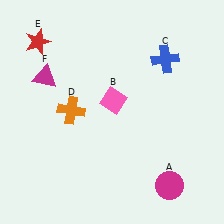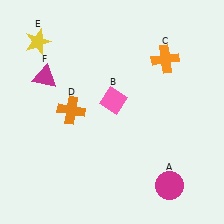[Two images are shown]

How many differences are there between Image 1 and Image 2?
There are 2 differences between the two images.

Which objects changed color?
C changed from blue to orange. E changed from red to yellow.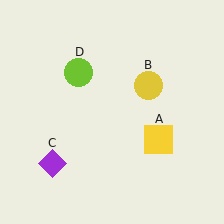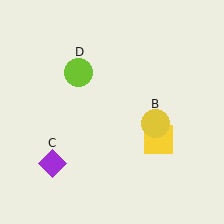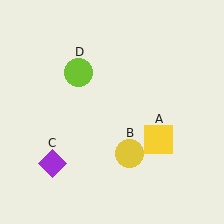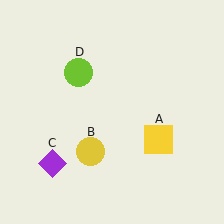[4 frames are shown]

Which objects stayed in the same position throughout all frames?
Yellow square (object A) and purple diamond (object C) and lime circle (object D) remained stationary.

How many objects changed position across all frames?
1 object changed position: yellow circle (object B).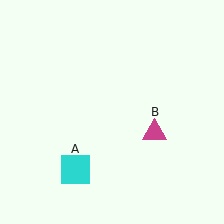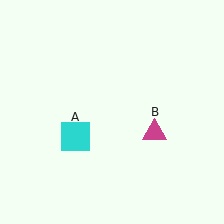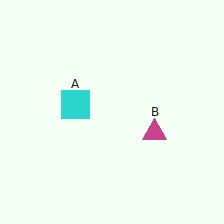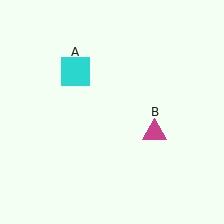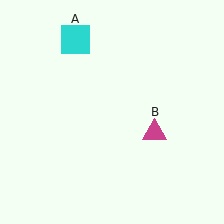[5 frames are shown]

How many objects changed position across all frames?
1 object changed position: cyan square (object A).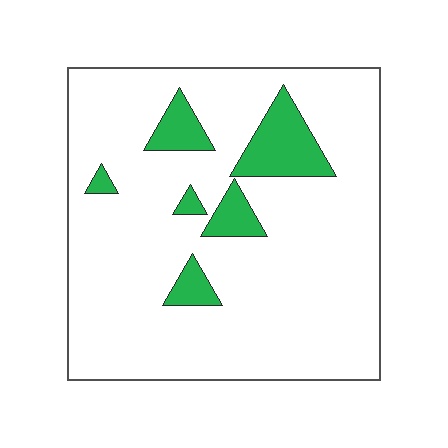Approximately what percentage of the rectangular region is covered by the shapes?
Approximately 10%.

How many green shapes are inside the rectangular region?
6.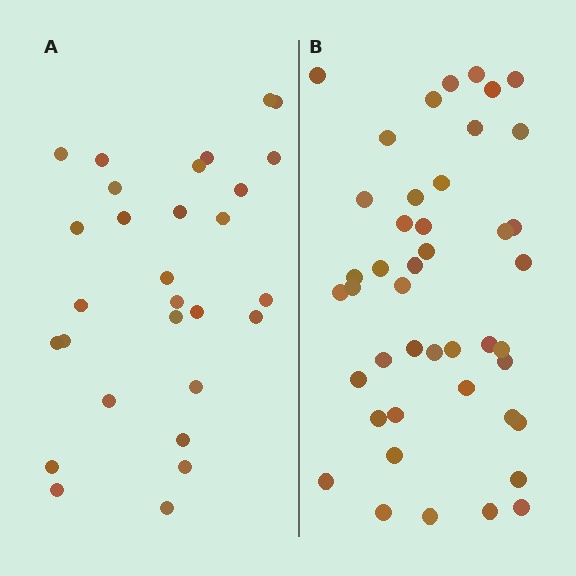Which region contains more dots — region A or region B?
Region B (the right region) has more dots.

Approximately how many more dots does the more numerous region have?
Region B has approximately 15 more dots than region A.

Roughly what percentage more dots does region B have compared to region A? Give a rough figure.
About 50% more.